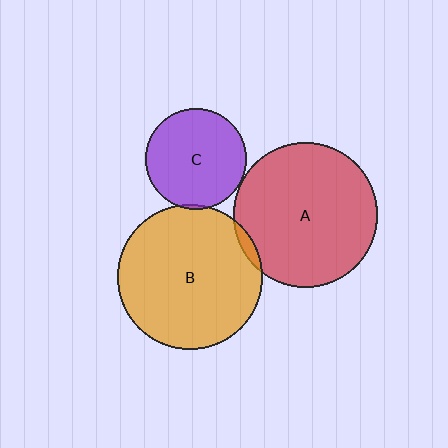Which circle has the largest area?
Circle B (orange).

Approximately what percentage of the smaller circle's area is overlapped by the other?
Approximately 5%.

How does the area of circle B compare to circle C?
Approximately 2.1 times.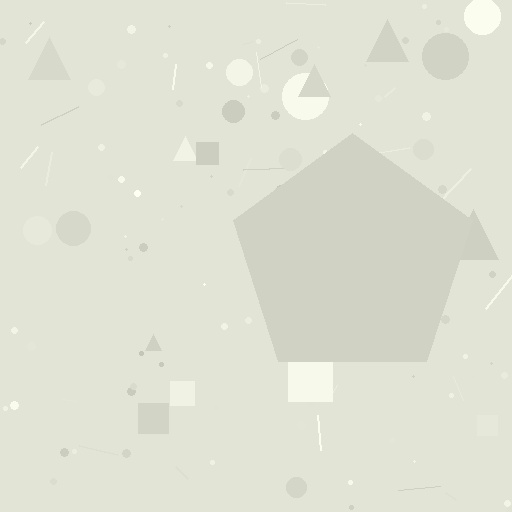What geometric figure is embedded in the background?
A pentagon is embedded in the background.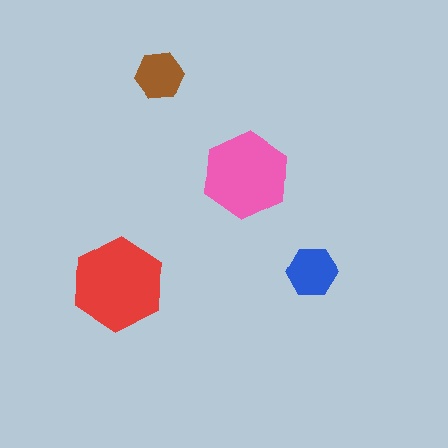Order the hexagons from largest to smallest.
the red one, the pink one, the blue one, the brown one.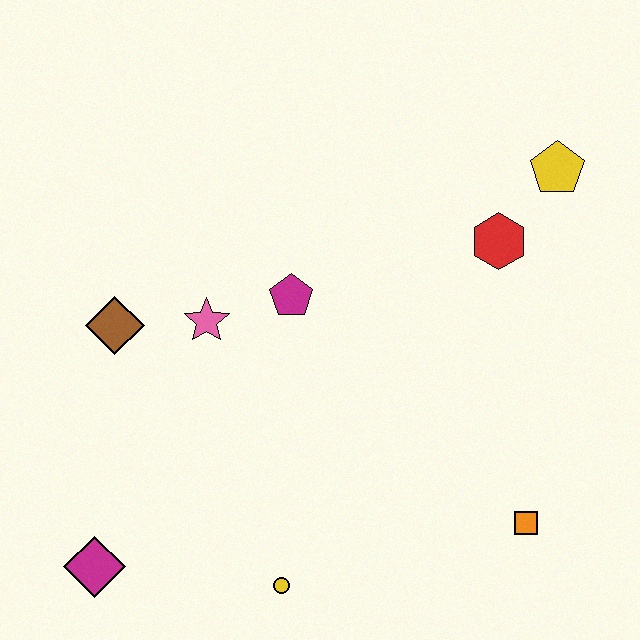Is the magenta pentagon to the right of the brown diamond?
Yes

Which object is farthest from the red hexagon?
The magenta diamond is farthest from the red hexagon.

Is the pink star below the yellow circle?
No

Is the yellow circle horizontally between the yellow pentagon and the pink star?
Yes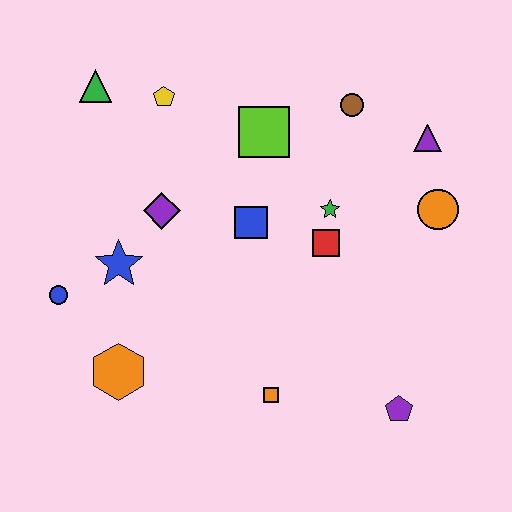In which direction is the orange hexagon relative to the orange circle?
The orange hexagon is to the left of the orange circle.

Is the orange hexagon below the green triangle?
Yes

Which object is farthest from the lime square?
The purple pentagon is farthest from the lime square.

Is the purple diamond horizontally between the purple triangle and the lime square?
No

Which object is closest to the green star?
The red square is closest to the green star.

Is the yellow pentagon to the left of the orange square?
Yes